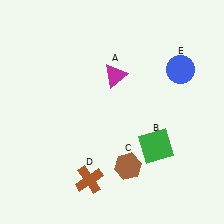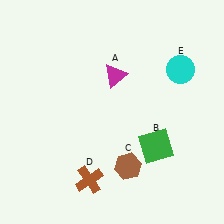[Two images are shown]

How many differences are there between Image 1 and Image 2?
There is 1 difference between the two images.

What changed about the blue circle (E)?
In Image 1, E is blue. In Image 2, it changed to cyan.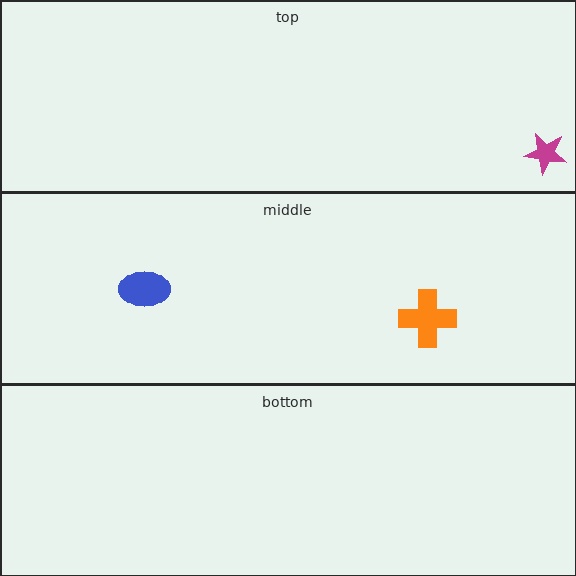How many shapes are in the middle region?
2.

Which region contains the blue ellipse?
The middle region.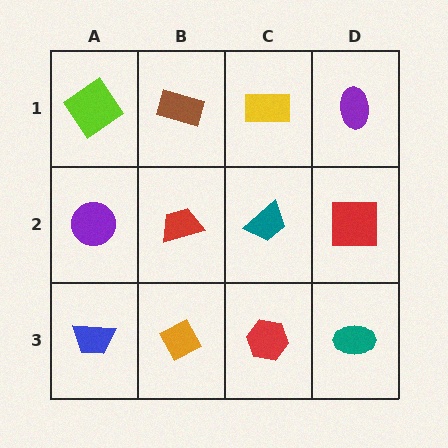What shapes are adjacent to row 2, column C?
A yellow rectangle (row 1, column C), a red hexagon (row 3, column C), a red trapezoid (row 2, column B), a red square (row 2, column D).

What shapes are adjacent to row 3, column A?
A purple circle (row 2, column A), an orange diamond (row 3, column B).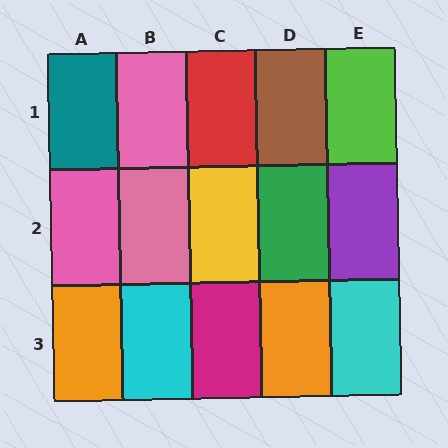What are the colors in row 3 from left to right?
Orange, cyan, magenta, orange, cyan.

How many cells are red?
1 cell is red.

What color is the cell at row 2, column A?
Pink.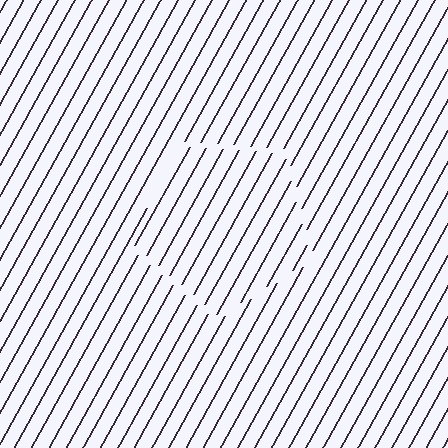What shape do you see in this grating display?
An illusory pentagon. The interior of the shape contains the same grating, shifted by half a period — the contour is defined by the phase discontinuity where line-ends from the inner and outer gratings abut.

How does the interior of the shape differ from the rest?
The interior of the shape contains the same grating, shifted by half a period — the contour is defined by the phase discontinuity where line-ends from the inner and outer gratings abut.